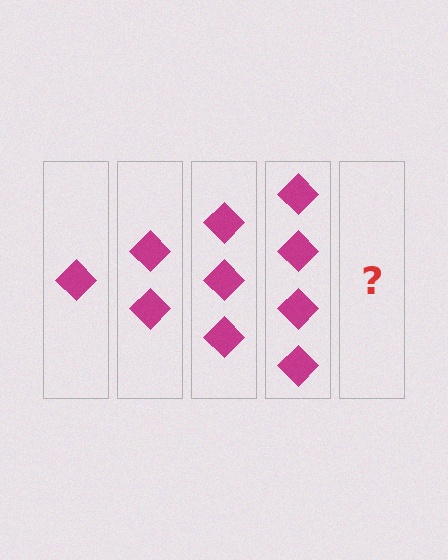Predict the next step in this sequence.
The next step is 5 diamonds.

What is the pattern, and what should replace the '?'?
The pattern is that each step adds one more diamond. The '?' should be 5 diamonds.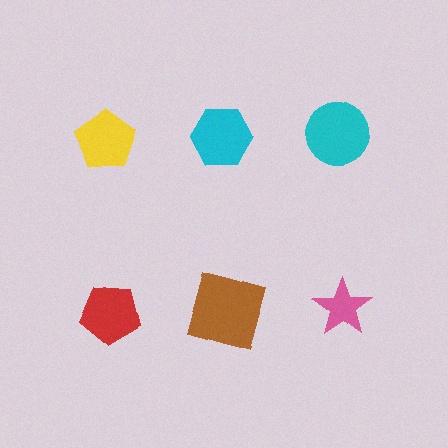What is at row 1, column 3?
A cyan circle.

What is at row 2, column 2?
A brown square.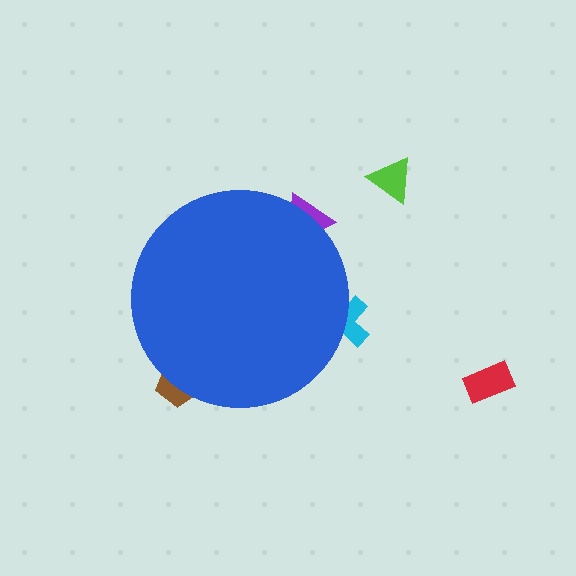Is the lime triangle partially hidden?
No, the lime triangle is fully visible.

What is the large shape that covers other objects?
A blue circle.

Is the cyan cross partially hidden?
Yes, the cyan cross is partially hidden behind the blue circle.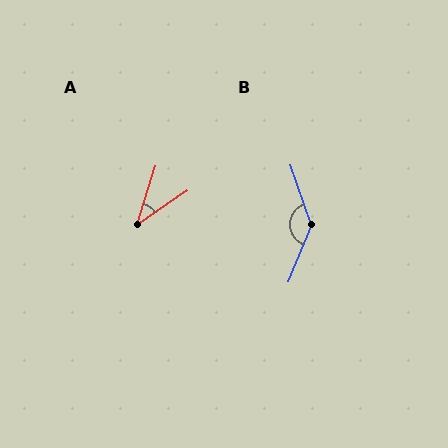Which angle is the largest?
B, at approximately 139 degrees.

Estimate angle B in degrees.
Approximately 139 degrees.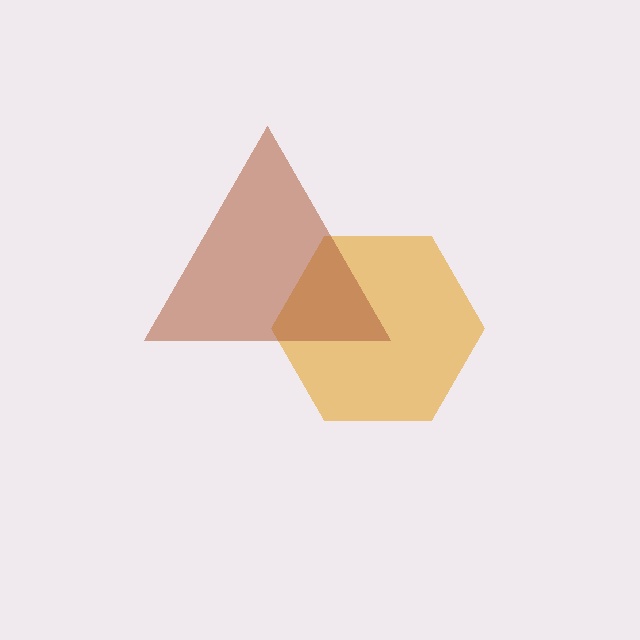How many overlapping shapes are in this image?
There are 2 overlapping shapes in the image.